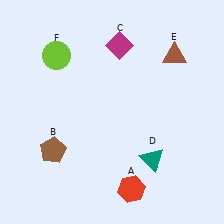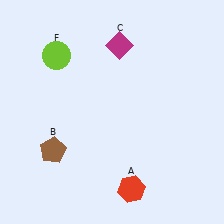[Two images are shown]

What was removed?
The teal triangle (D), the brown triangle (E) were removed in Image 2.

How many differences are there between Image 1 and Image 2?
There are 2 differences between the two images.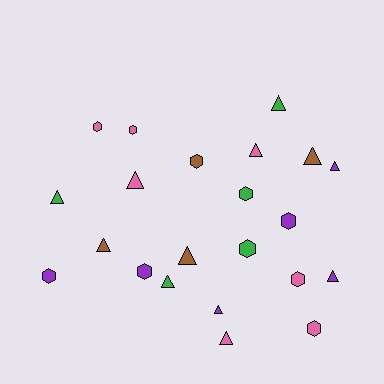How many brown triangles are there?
There are 3 brown triangles.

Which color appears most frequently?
Pink, with 7 objects.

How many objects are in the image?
There are 22 objects.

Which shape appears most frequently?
Triangle, with 12 objects.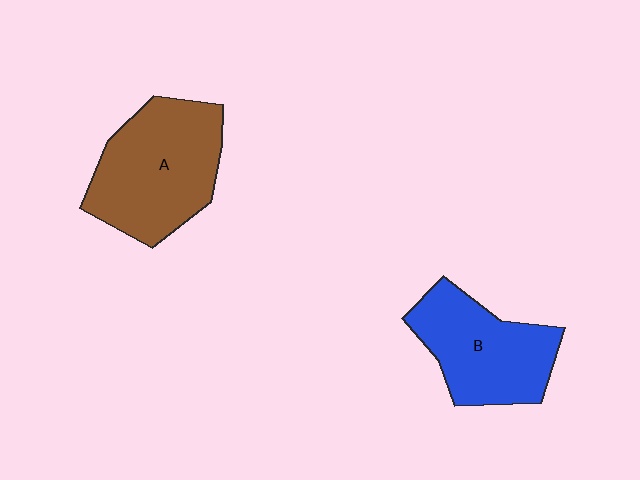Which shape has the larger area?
Shape A (brown).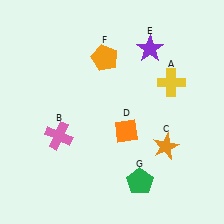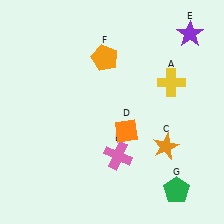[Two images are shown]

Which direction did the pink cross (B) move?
The pink cross (B) moved right.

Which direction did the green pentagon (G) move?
The green pentagon (G) moved right.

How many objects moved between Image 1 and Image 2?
3 objects moved between the two images.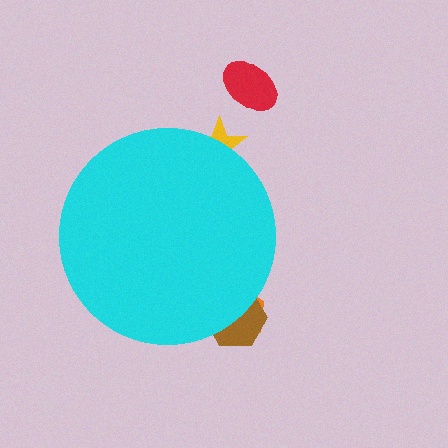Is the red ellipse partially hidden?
No, the red ellipse is fully visible.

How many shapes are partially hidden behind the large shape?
3 shapes are partially hidden.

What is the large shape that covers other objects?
A cyan circle.